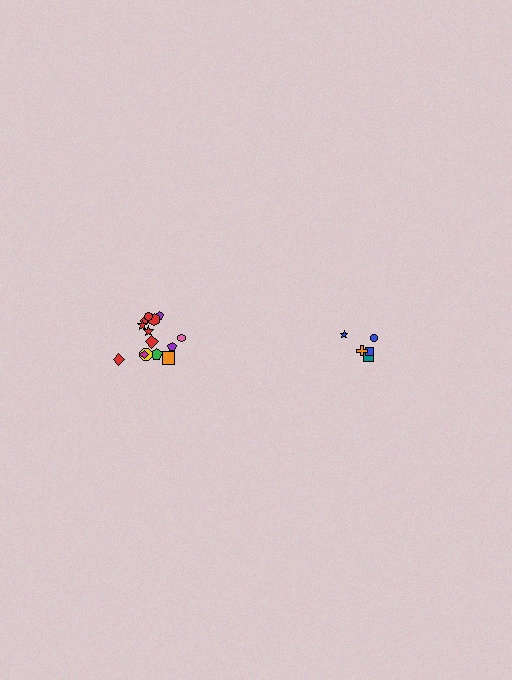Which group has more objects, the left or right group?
The left group.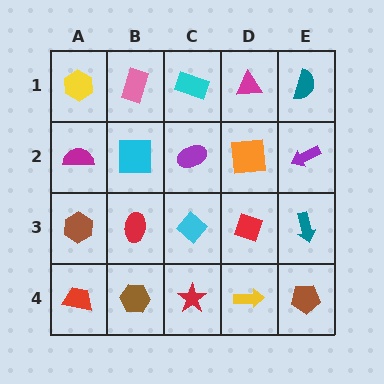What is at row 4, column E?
A brown pentagon.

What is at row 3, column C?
A cyan diamond.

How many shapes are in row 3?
5 shapes.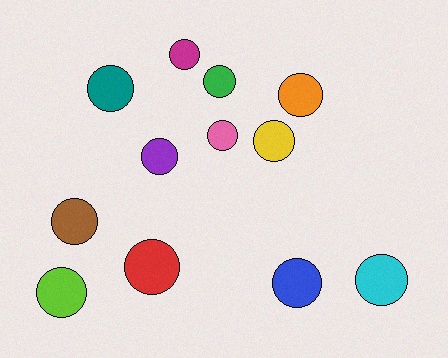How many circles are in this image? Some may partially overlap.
There are 12 circles.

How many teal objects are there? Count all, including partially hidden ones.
There is 1 teal object.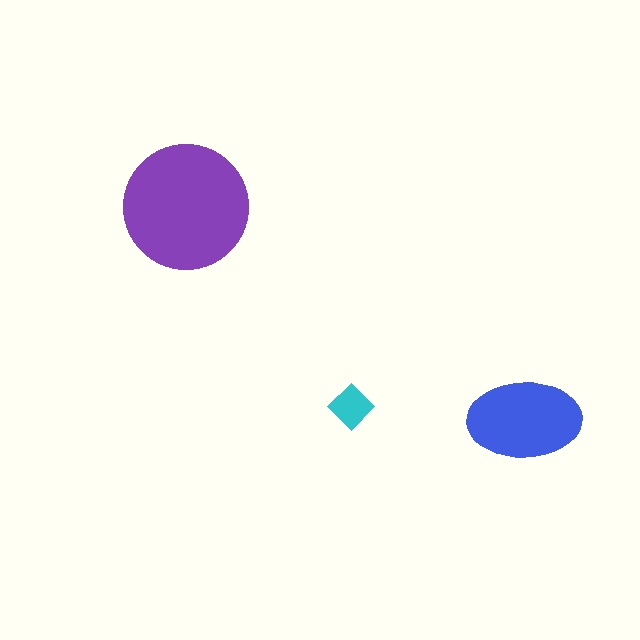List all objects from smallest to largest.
The cyan diamond, the blue ellipse, the purple circle.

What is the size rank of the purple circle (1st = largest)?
1st.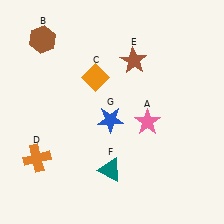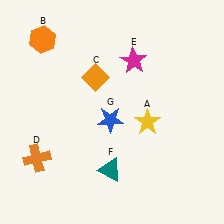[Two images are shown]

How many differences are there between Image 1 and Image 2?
There are 3 differences between the two images.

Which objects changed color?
A changed from pink to yellow. B changed from brown to orange. E changed from brown to magenta.